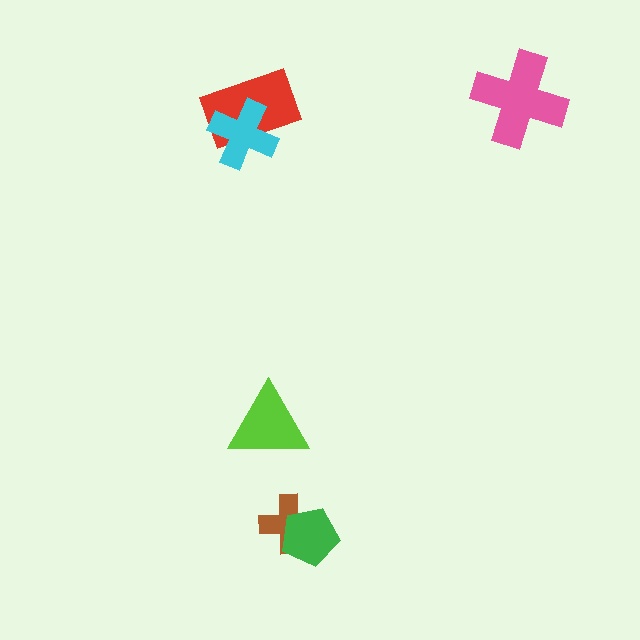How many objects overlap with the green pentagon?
1 object overlaps with the green pentagon.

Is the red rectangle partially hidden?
Yes, it is partially covered by another shape.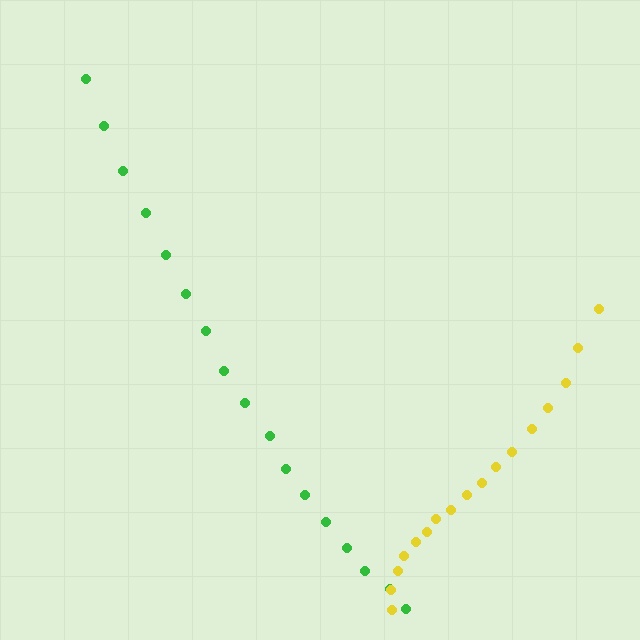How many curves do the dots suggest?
There are 2 distinct paths.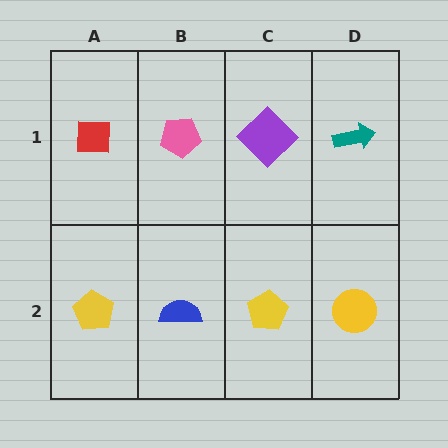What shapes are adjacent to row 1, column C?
A yellow pentagon (row 2, column C), a pink pentagon (row 1, column B), a teal arrow (row 1, column D).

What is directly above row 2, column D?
A teal arrow.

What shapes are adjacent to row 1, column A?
A yellow pentagon (row 2, column A), a pink pentagon (row 1, column B).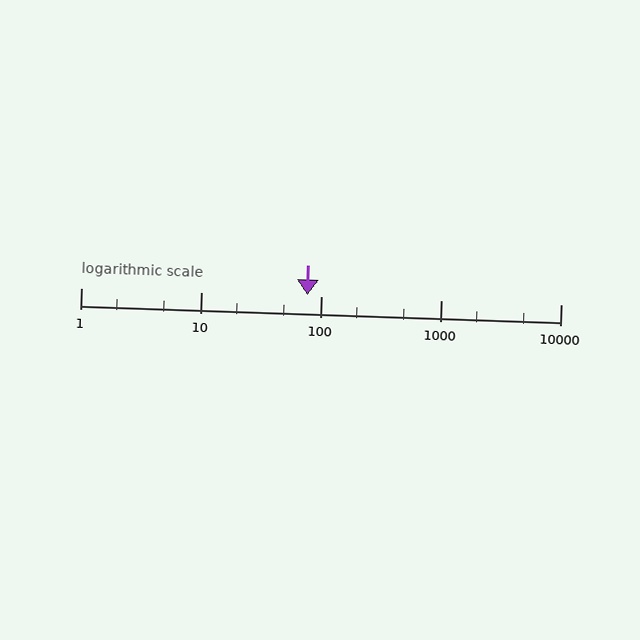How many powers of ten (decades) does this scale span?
The scale spans 4 decades, from 1 to 10000.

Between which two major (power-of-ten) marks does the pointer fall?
The pointer is between 10 and 100.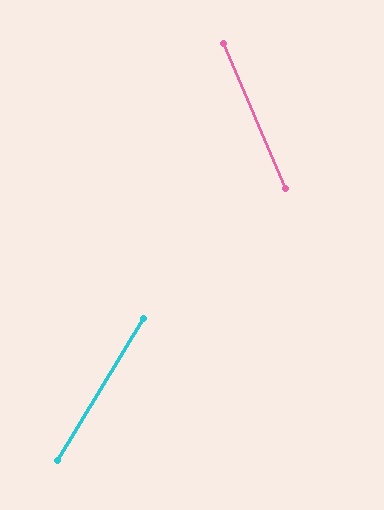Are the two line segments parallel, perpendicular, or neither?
Neither parallel nor perpendicular — they differ by about 54°.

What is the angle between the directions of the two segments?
Approximately 54 degrees.